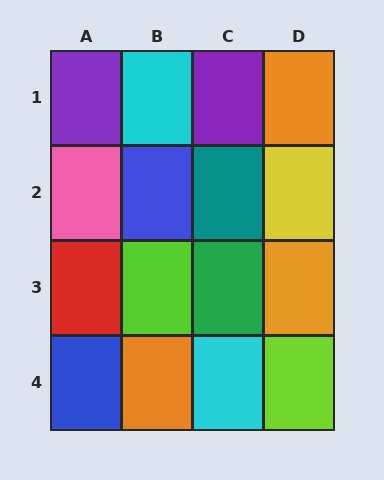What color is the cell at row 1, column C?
Purple.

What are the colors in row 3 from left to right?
Red, lime, green, orange.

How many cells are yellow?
1 cell is yellow.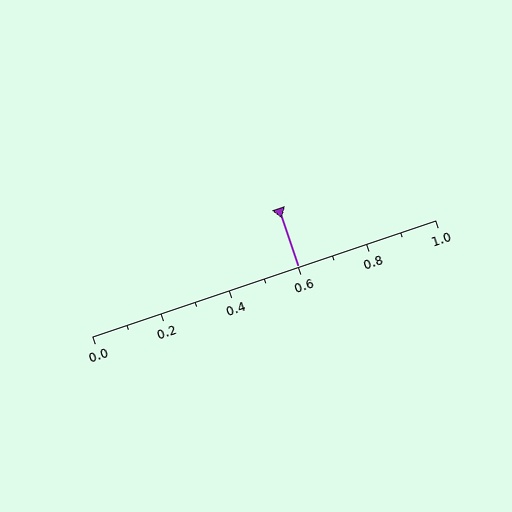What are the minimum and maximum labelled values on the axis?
The axis runs from 0.0 to 1.0.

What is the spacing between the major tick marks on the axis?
The major ticks are spaced 0.2 apart.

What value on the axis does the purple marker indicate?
The marker indicates approximately 0.6.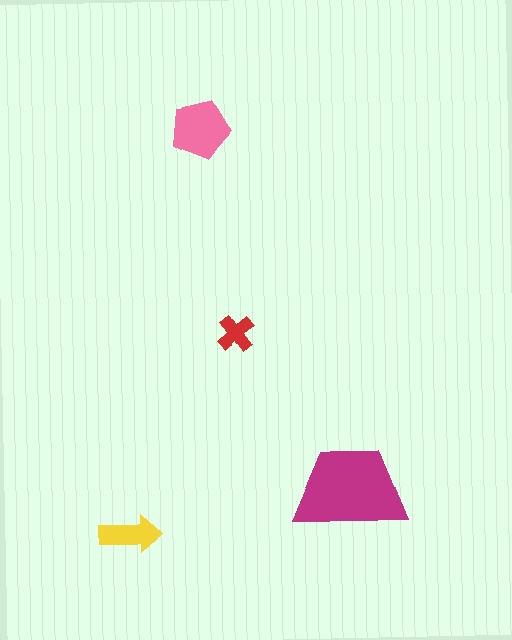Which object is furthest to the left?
The yellow arrow is leftmost.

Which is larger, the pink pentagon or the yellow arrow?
The pink pentagon.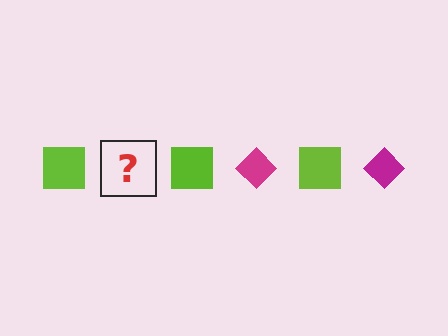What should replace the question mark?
The question mark should be replaced with a magenta diamond.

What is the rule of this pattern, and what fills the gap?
The rule is that the pattern alternates between lime square and magenta diamond. The gap should be filled with a magenta diamond.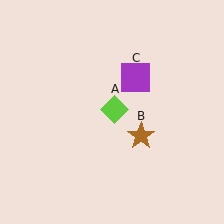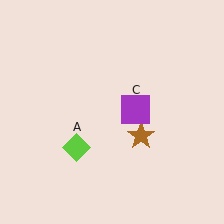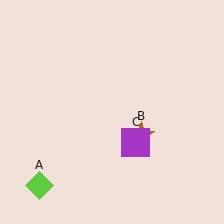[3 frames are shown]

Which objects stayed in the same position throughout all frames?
Brown star (object B) remained stationary.